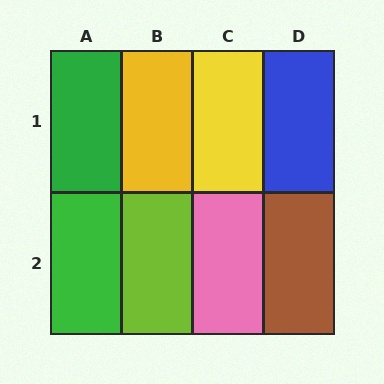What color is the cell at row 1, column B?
Yellow.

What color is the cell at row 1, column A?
Green.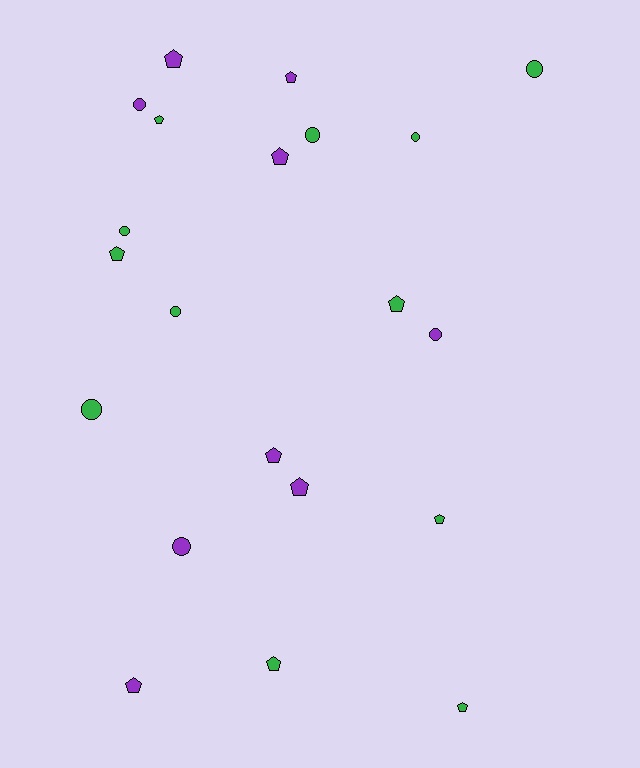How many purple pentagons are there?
There are 6 purple pentagons.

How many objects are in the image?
There are 21 objects.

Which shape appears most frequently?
Pentagon, with 12 objects.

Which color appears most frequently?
Green, with 12 objects.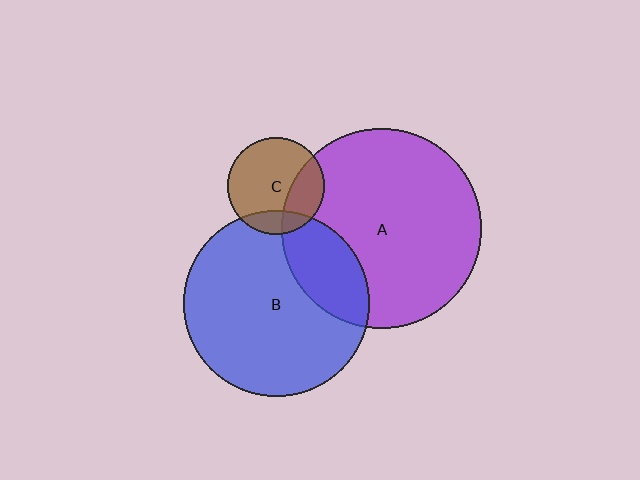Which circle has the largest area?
Circle A (purple).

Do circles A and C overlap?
Yes.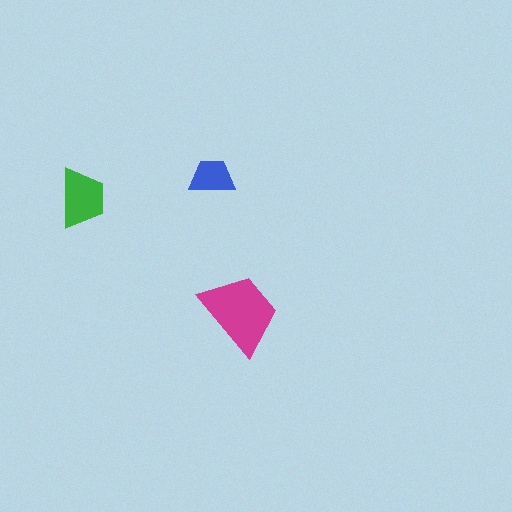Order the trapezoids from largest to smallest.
the magenta one, the green one, the blue one.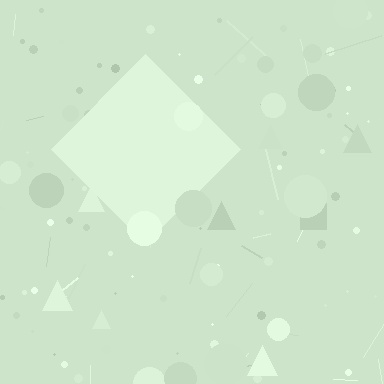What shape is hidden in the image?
A diamond is hidden in the image.